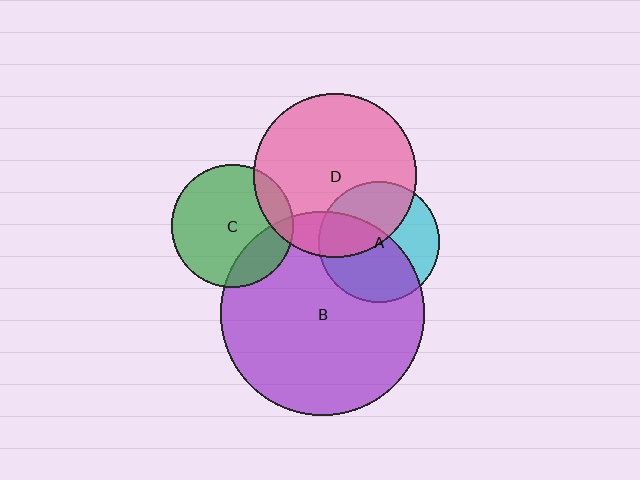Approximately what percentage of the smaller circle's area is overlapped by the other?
Approximately 15%.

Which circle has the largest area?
Circle B (purple).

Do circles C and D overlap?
Yes.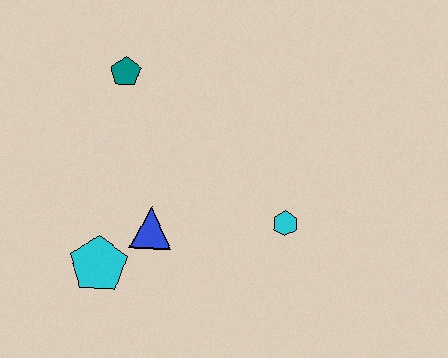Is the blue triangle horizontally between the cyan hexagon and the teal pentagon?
Yes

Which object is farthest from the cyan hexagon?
The teal pentagon is farthest from the cyan hexagon.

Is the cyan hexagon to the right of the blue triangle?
Yes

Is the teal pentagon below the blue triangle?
No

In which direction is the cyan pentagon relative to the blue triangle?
The cyan pentagon is to the left of the blue triangle.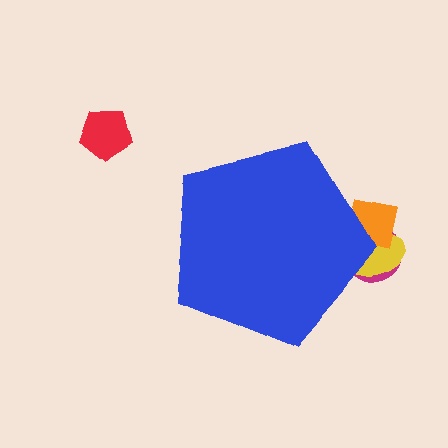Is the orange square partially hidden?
Yes, the orange square is partially hidden behind the blue pentagon.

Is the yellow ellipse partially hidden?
Yes, the yellow ellipse is partially hidden behind the blue pentagon.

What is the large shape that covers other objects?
A blue pentagon.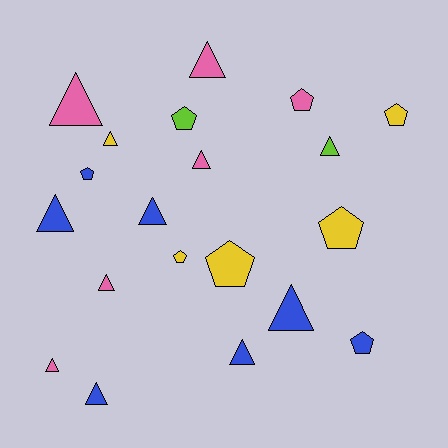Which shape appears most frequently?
Triangle, with 12 objects.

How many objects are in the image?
There are 20 objects.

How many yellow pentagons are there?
There are 4 yellow pentagons.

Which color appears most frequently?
Blue, with 7 objects.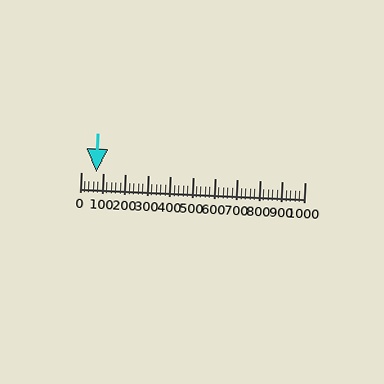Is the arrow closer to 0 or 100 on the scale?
The arrow is closer to 100.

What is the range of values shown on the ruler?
The ruler shows values from 0 to 1000.